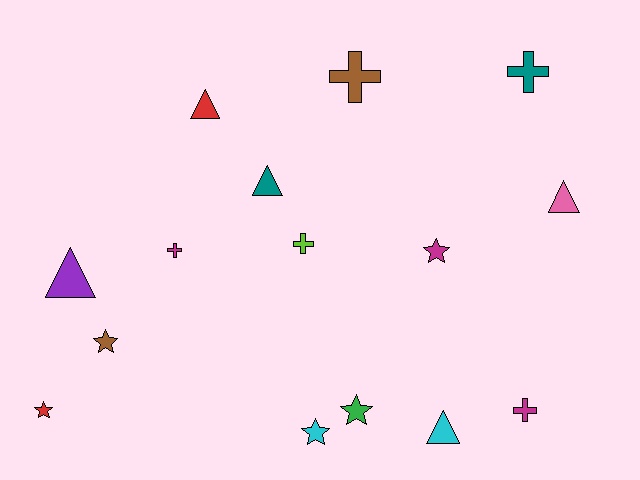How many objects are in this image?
There are 15 objects.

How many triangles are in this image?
There are 5 triangles.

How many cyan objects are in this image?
There are 2 cyan objects.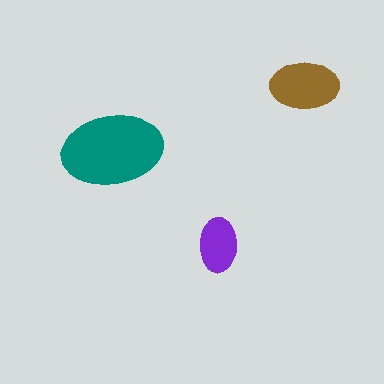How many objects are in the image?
There are 3 objects in the image.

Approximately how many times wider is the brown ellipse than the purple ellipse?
About 1.5 times wider.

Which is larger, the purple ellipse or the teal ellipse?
The teal one.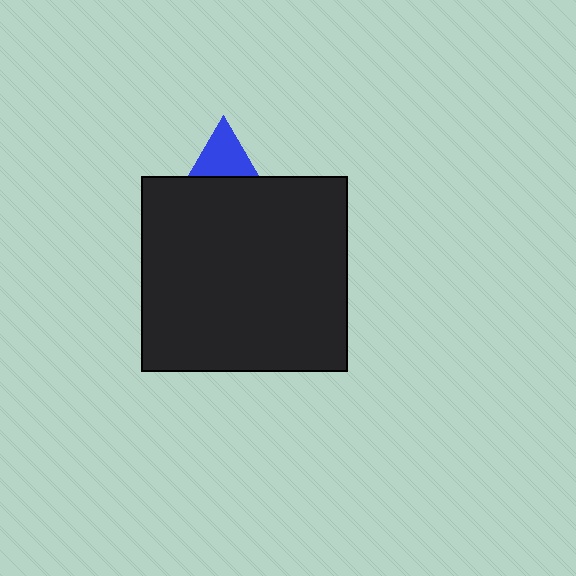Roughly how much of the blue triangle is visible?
About half of it is visible (roughly 49%).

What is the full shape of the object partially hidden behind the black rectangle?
The partially hidden object is a blue triangle.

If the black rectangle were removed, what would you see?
You would see the complete blue triangle.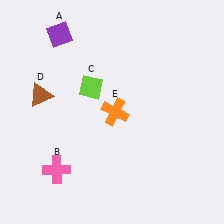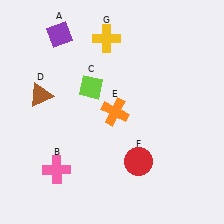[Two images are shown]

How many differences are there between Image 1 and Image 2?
There are 2 differences between the two images.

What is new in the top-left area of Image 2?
A yellow cross (G) was added in the top-left area of Image 2.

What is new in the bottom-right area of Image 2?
A red circle (F) was added in the bottom-right area of Image 2.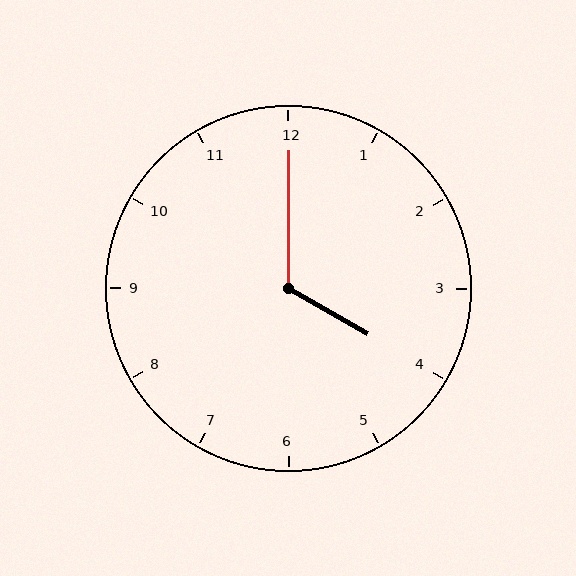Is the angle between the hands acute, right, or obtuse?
It is obtuse.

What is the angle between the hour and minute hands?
Approximately 120 degrees.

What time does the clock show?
4:00.